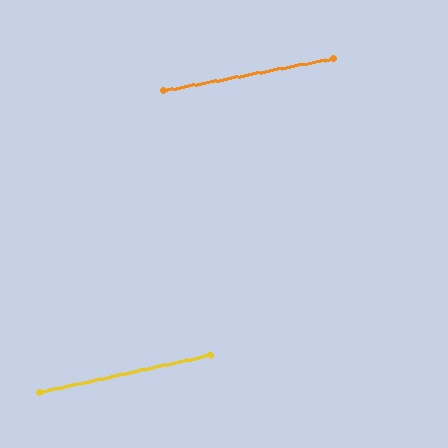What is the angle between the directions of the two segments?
Approximately 1 degree.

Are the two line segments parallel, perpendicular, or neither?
Parallel — their directions differ by only 1.4°.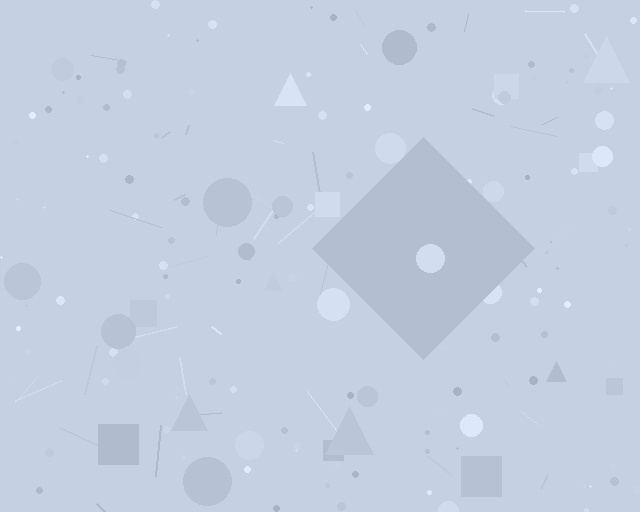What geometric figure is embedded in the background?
A diamond is embedded in the background.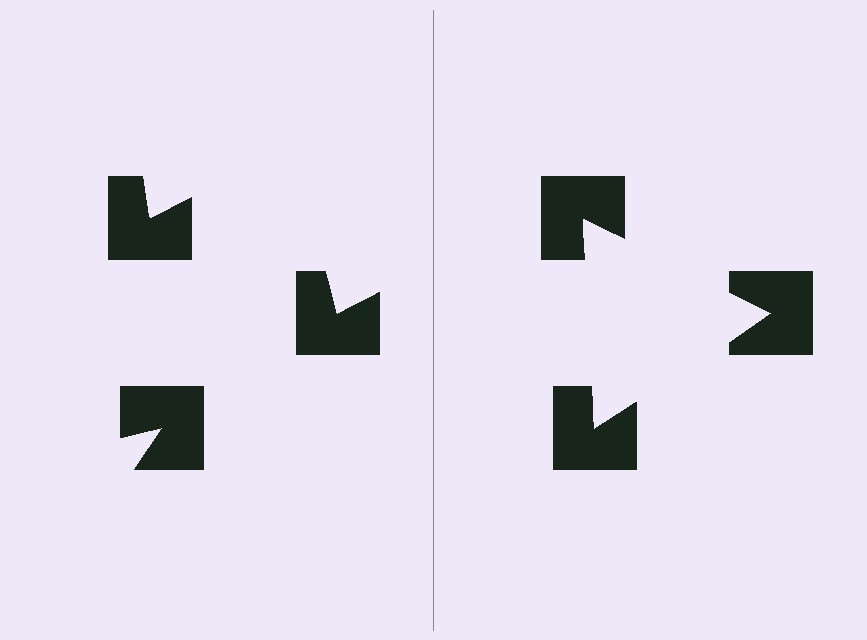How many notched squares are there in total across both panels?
6 — 3 on each side.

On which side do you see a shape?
An illusory triangle appears on the right side. On the left side the wedge cuts are rotated, so no coherent shape forms.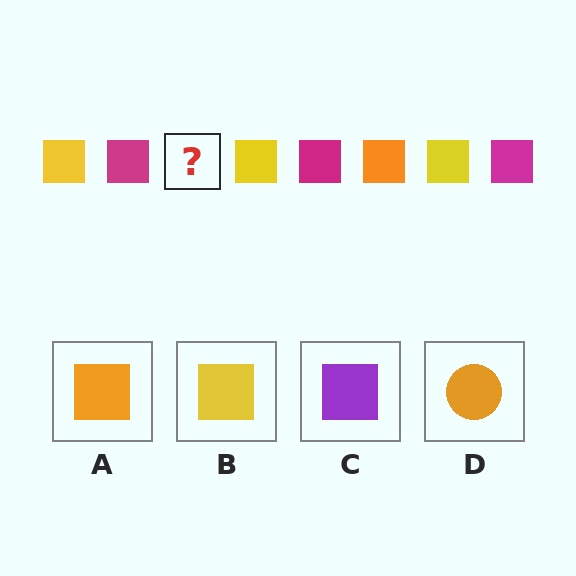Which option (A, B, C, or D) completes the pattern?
A.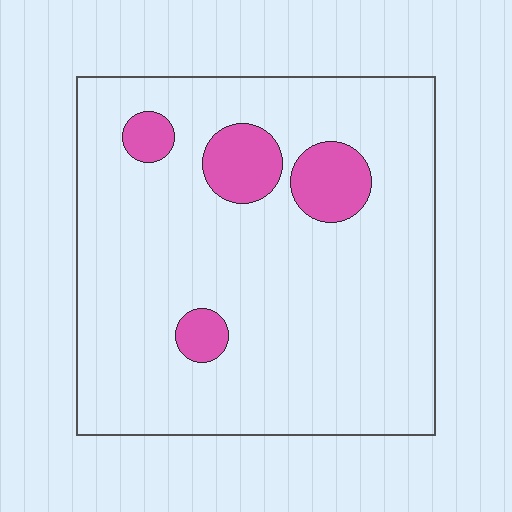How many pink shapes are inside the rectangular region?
4.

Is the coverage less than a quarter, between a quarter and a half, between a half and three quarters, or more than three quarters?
Less than a quarter.